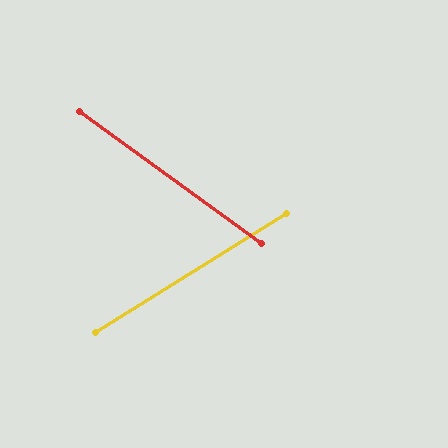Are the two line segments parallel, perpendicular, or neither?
Neither parallel nor perpendicular — they differ by about 68°.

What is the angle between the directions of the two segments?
Approximately 68 degrees.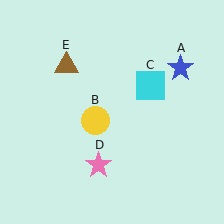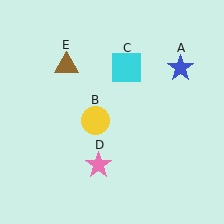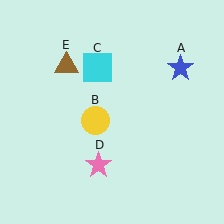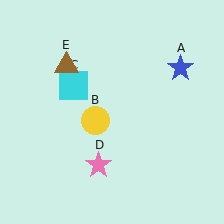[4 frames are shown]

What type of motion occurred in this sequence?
The cyan square (object C) rotated counterclockwise around the center of the scene.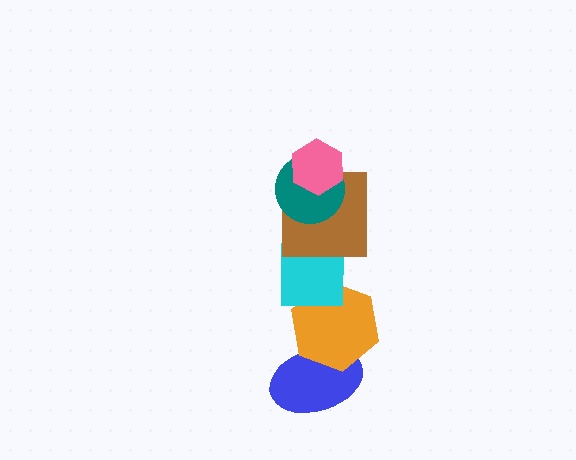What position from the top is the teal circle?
The teal circle is 2nd from the top.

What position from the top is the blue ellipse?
The blue ellipse is 6th from the top.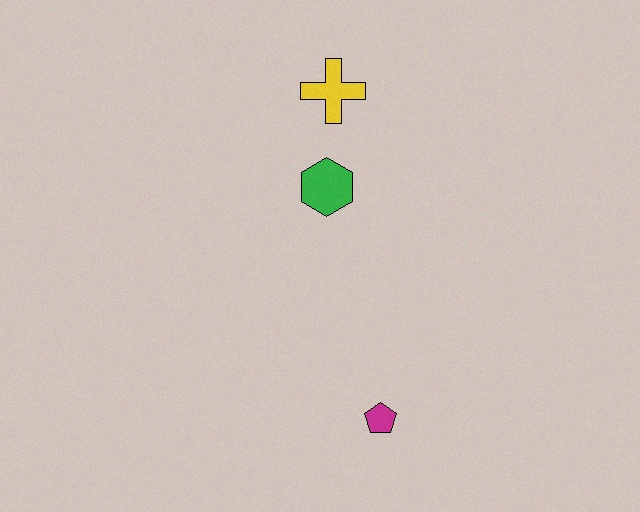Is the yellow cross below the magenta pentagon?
No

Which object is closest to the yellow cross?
The green hexagon is closest to the yellow cross.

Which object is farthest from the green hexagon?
The magenta pentagon is farthest from the green hexagon.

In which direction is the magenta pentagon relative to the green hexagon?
The magenta pentagon is below the green hexagon.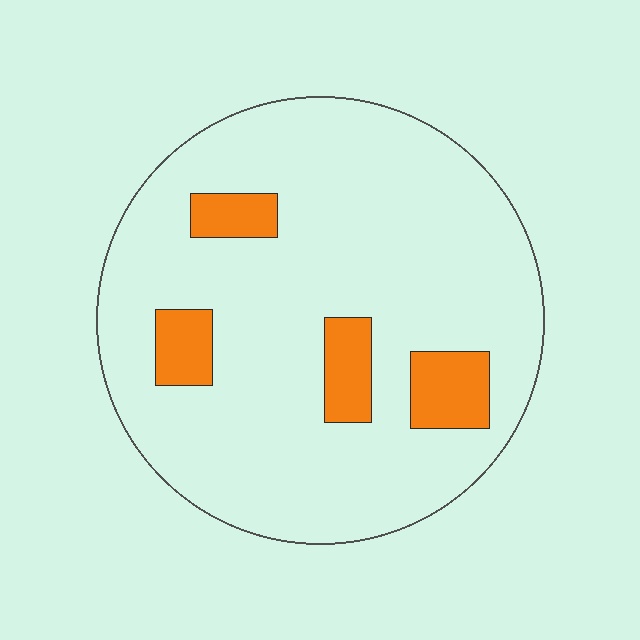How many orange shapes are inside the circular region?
4.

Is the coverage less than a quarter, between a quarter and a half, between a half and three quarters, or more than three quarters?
Less than a quarter.